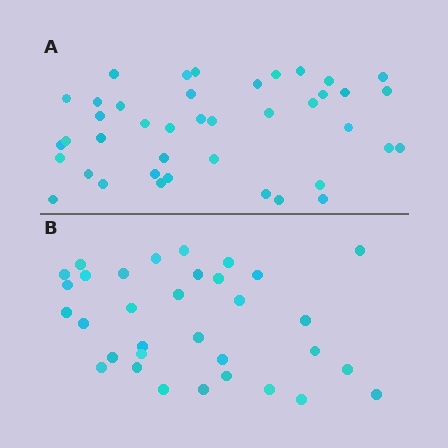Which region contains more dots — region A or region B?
Region A (the top region) has more dots.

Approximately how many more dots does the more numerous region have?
Region A has roughly 8 or so more dots than region B.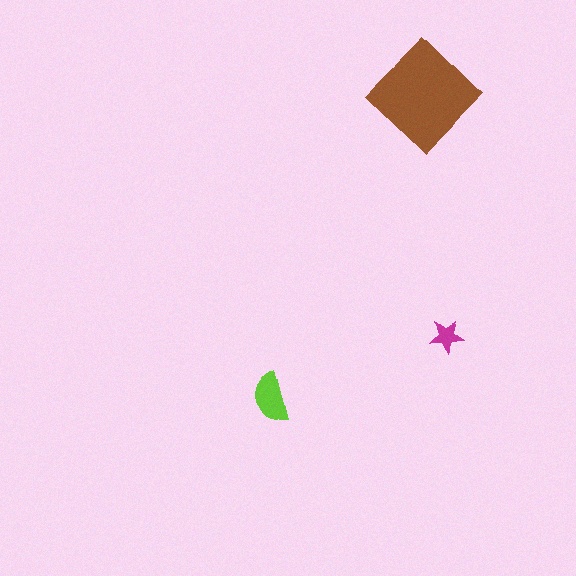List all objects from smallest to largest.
The magenta star, the lime semicircle, the brown diamond.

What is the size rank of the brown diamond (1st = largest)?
1st.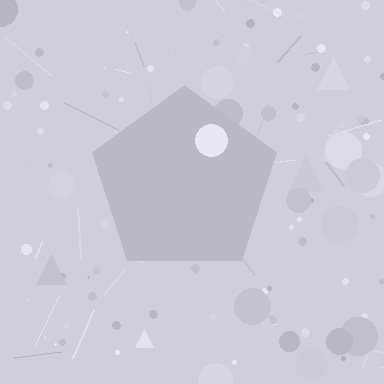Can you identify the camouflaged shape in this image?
The camouflaged shape is a pentagon.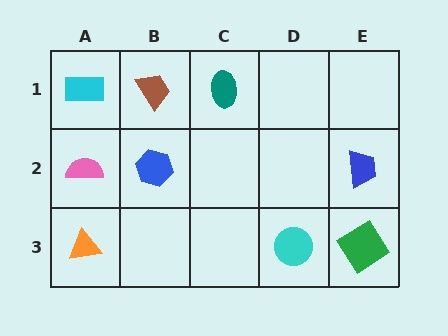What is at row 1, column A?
A cyan rectangle.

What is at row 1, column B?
A brown trapezoid.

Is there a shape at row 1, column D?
No, that cell is empty.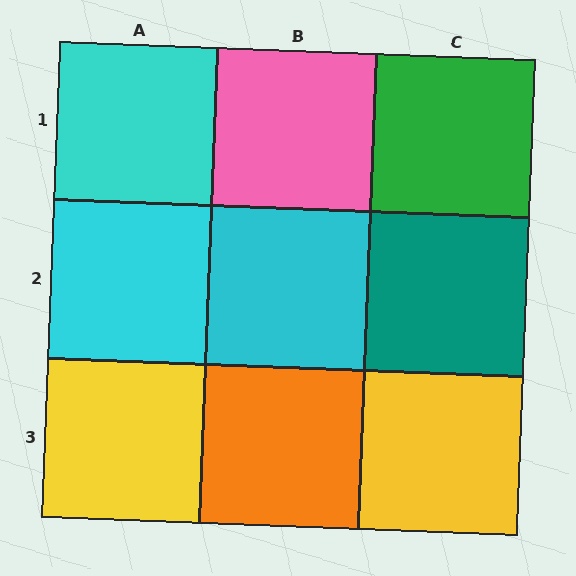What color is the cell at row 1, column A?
Cyan.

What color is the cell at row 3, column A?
Yellow.